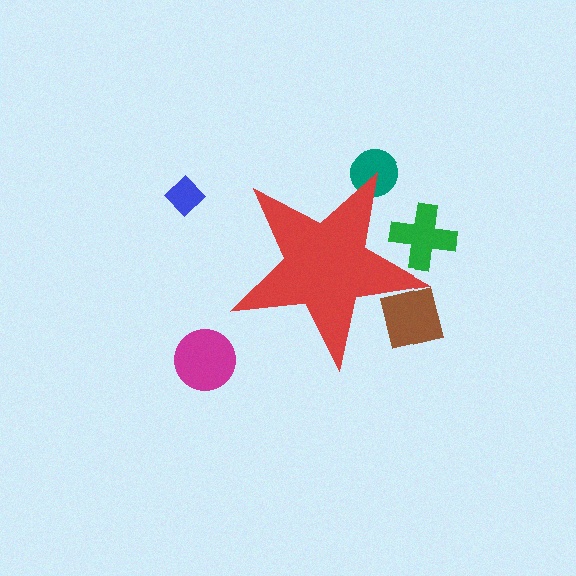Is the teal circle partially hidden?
Yes, the teal circle is partially hidden behind the red star.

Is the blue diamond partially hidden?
No, the blue diamond is fully visible.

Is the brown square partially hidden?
Yes, the brown square is partially hidden behind the red star.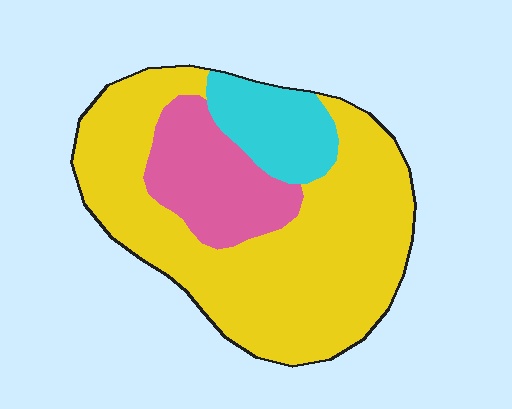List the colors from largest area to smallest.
From largest to smallest: yellow, pink, cyan.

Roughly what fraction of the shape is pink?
Pink takes up about one fifth (1/5) of the shape.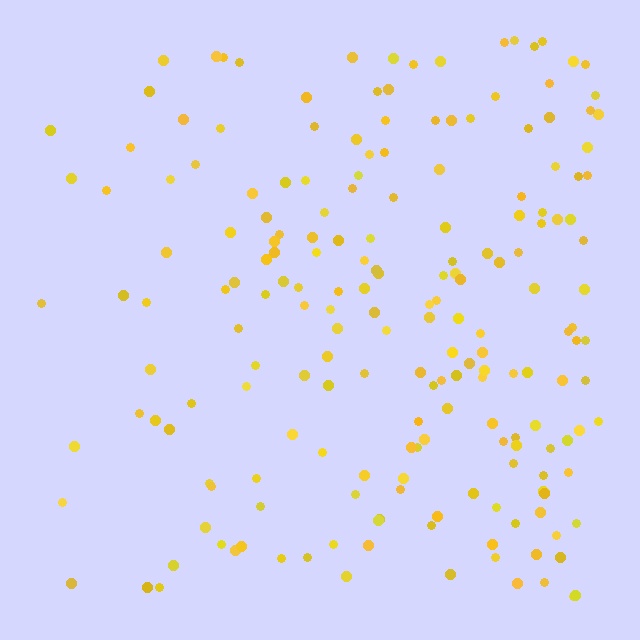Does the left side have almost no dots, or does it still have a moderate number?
Still a moderate number, just noticeably fewer than the right.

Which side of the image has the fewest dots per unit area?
The left.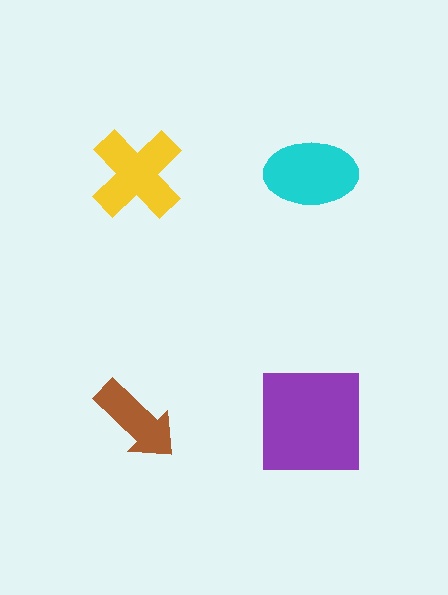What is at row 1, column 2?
A cyan ellipse.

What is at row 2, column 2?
A purple square.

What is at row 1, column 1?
A yellow cross.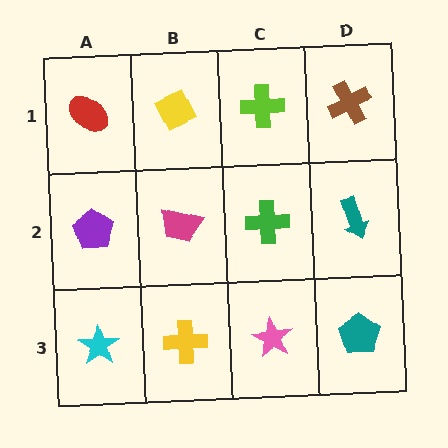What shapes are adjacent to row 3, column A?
A purple pentagon (row 2, column A), a yellow cross (row 3, column B).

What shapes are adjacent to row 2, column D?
A brown cross (row 1, column D), a teal pentagon (row 3, column D), a green cross (row 2, column C).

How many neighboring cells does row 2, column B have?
4.